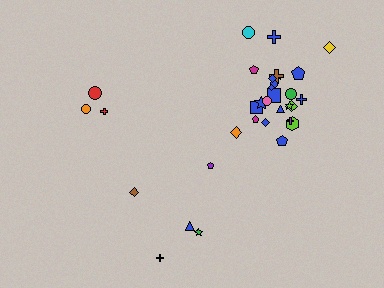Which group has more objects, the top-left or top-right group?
The top-right group.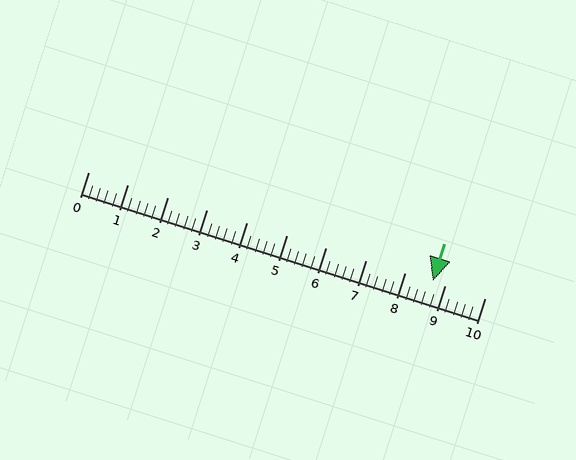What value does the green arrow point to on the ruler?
The green arrow points to approximately 8.7.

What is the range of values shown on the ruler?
The ruler shows values from 0 to 10.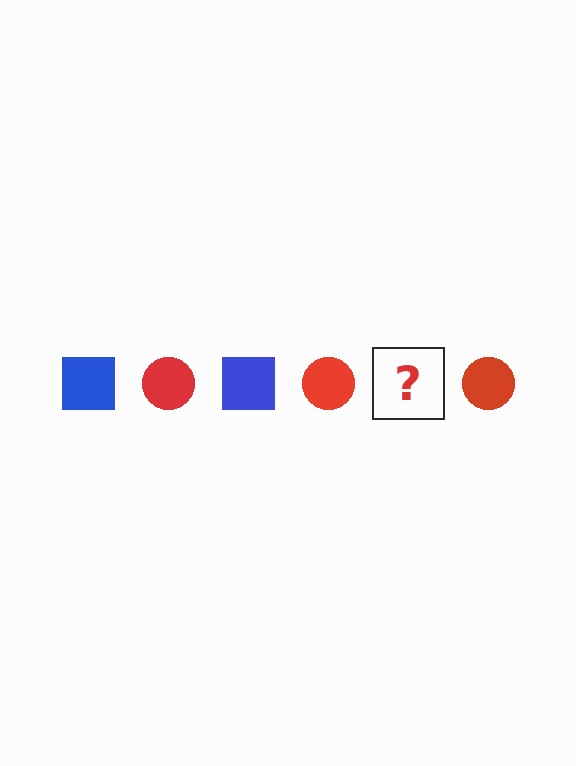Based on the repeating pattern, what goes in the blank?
The blank should be a blue square.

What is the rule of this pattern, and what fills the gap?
The rule is that the pattern alternates between blue square and red circle. The gap should be filled with a blue square.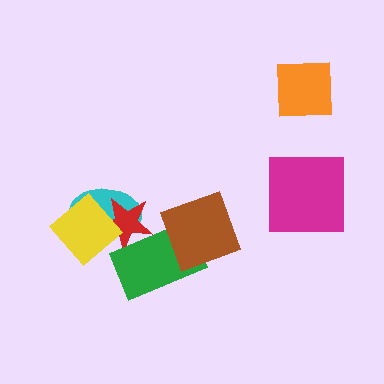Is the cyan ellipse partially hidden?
Yes, it is partially covered by another shape.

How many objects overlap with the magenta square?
0 objects overlap with the magenta square.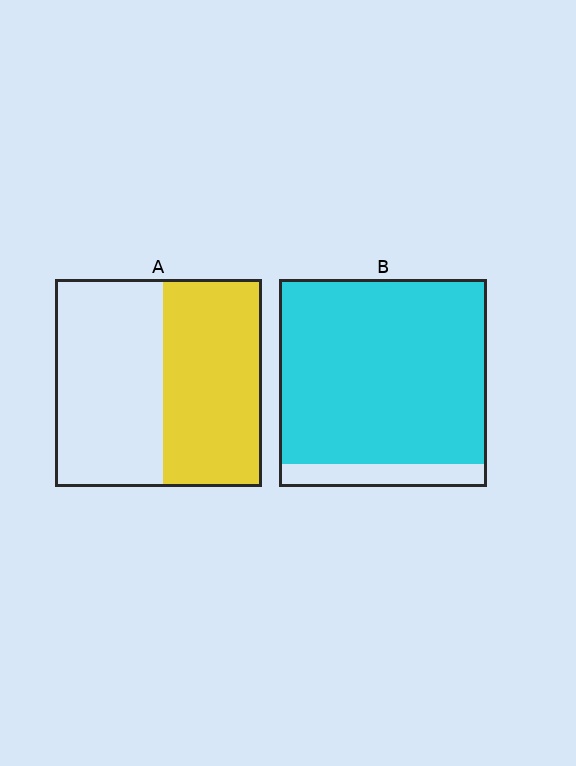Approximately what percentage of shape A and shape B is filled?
A is approximately 50% and B is approximately 90%.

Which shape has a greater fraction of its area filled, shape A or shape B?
Shape B.